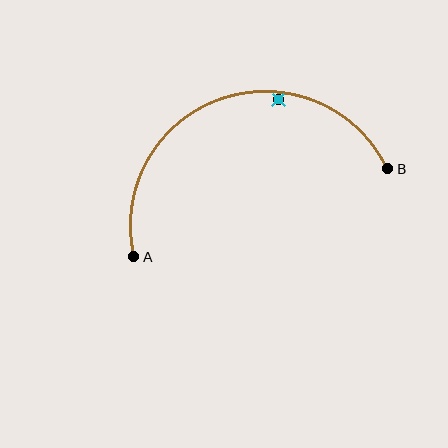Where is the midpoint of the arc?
The arc midpoint is the point on the curve farthest from the straight line joining A and B. It sits above that line.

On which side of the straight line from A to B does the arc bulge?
The arc bulges above the straight line connecting A and B.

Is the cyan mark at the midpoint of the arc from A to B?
No — the cyan mark does not lie on the arc at all. It sits slightly inside the curve.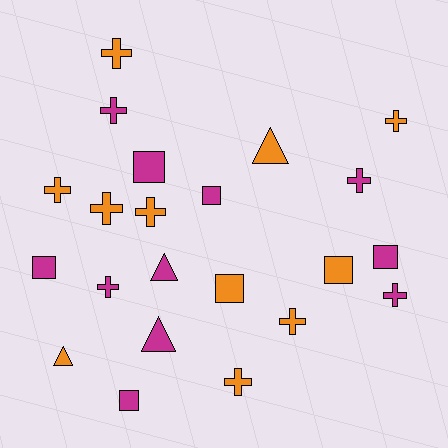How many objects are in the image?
There are 22 objects.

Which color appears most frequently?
Magenta, with 11 objects.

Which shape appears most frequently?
Cross, with 11 objects.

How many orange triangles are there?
There are 2 orange triangles.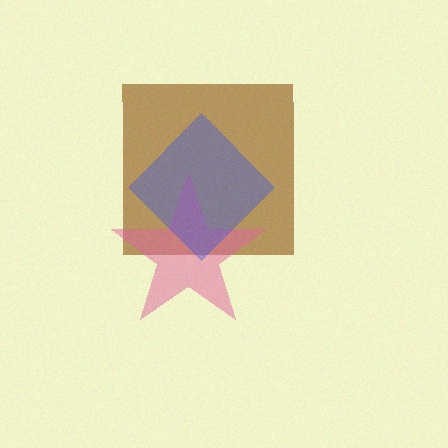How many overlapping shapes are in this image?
There are 3 overlapping shapes in the image.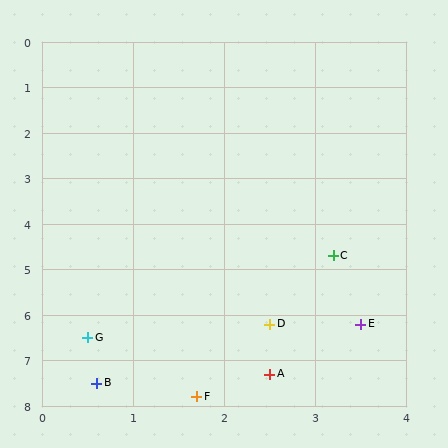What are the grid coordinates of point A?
Point A is at approximately (2.5, 7.3).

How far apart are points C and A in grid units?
Points C and A are about 2.7 grid units apart.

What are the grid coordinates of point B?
Point B is at approximately (0.6, 7.5).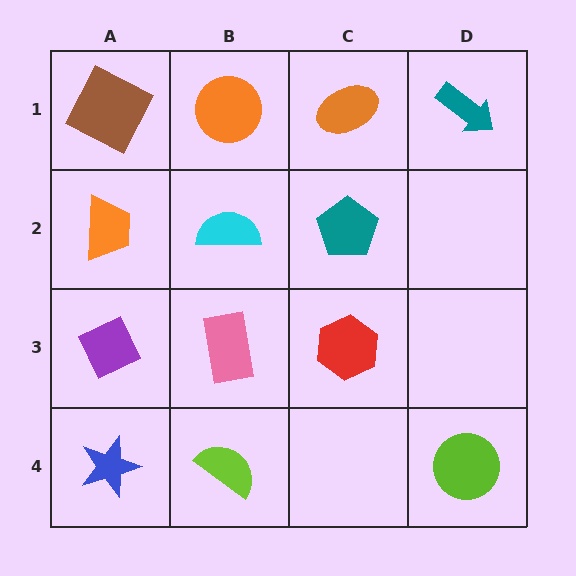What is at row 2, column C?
A teal pentagon.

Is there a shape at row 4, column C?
No, that cell is empty.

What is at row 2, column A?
An orange trapezoid.